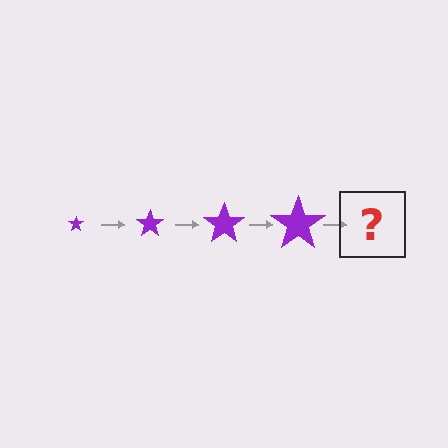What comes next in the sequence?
The next element should be a purple star, larger than the previous one.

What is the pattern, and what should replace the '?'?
The pattern is that the star gets progressively larger each step. The '?' should be a purple star, larger than the previous one.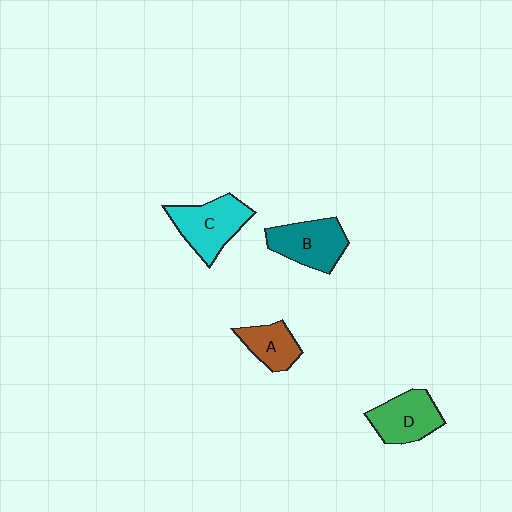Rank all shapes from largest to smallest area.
From largest to smallest: C (cyan), B (teal), D (green), A (brown).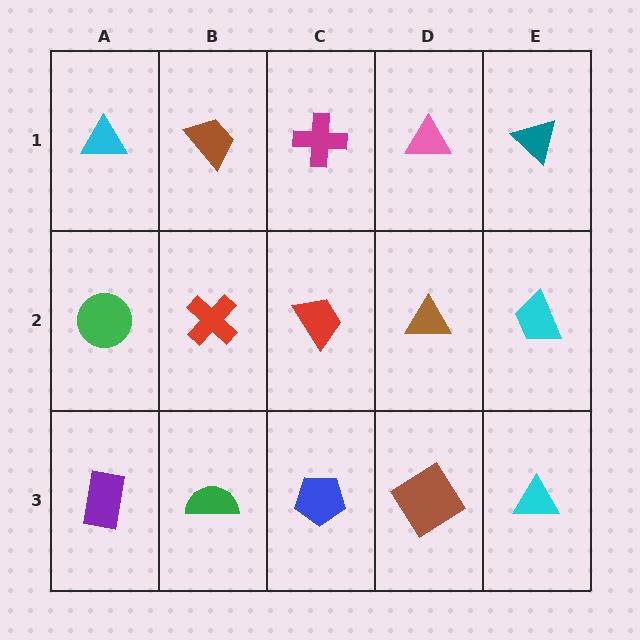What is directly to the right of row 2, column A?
A red cross.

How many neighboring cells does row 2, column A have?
3.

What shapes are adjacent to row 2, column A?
A cyan triangle (row 1, column A), a purple rectangle (row 3, column A), a red cross (row 2, column B).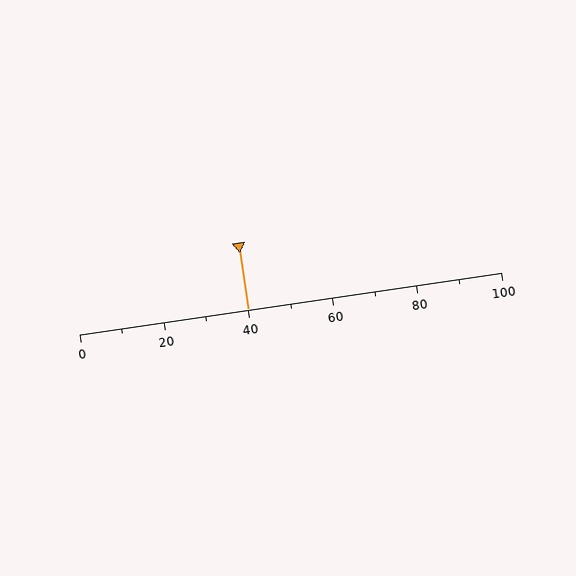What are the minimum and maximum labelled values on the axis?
The axis runs from 0 to 100.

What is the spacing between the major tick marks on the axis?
The major ticks are spaced 20 apart.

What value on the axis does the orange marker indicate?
The marker indicates approximately 40.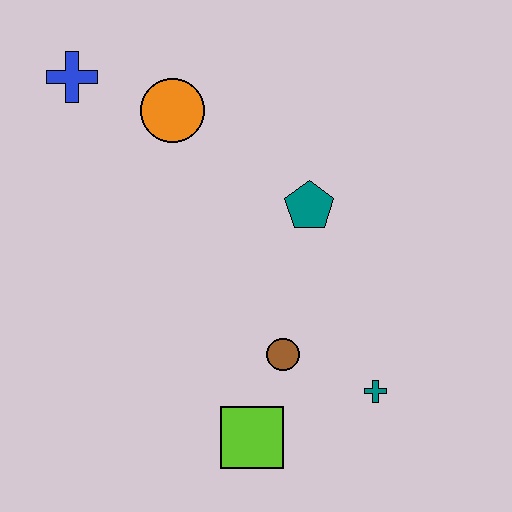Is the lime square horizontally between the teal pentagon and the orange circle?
Yes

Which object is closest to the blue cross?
The orange circle is closest to the blue cross.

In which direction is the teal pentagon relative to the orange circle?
The teal pentagon is to the right of the orange circle.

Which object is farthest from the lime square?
The blue cross is farthest from the lime square.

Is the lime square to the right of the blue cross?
Yes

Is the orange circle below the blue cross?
Yes